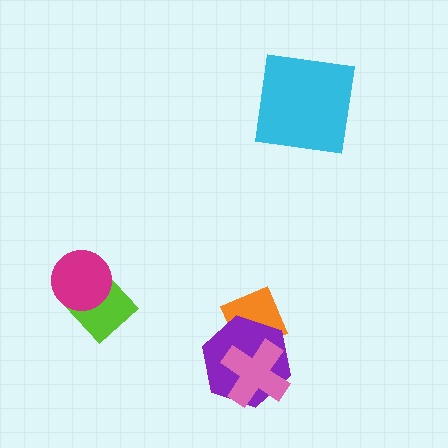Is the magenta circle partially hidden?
No, no other shape covers it.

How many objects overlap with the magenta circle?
1 object overlaps with the magenta circle.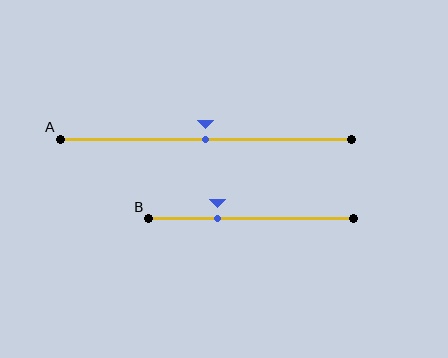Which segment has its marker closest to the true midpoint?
Segment A has its marker closest to the true midpoint.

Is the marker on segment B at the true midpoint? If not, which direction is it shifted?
No, the marker on segment B is shifted to the left by about 16% of the segment length.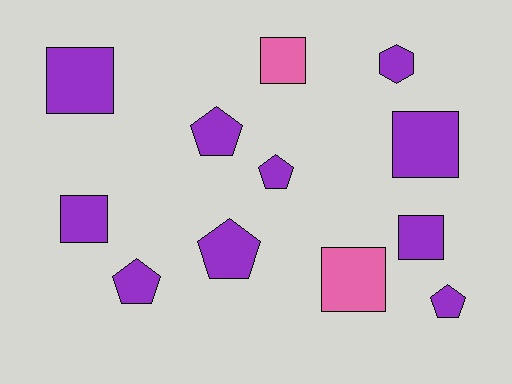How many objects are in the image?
There are 12 objects.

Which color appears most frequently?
Purple, with 10 objects.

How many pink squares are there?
There are 2 pink squares.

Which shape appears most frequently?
Square, with 6 objects.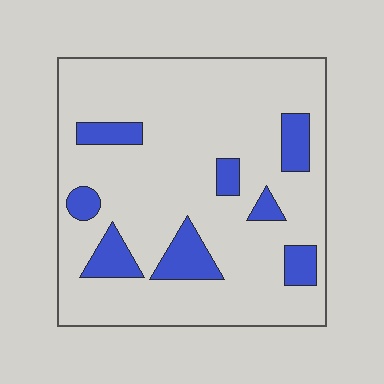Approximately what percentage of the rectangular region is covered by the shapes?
Approximately 15%.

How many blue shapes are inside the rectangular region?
8.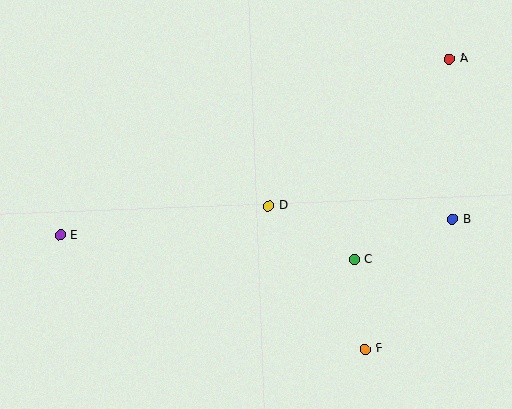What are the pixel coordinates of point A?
Point A is at (449, 59).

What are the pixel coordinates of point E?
Point E is at (60, 235).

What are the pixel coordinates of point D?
Point D is at (269, 206).